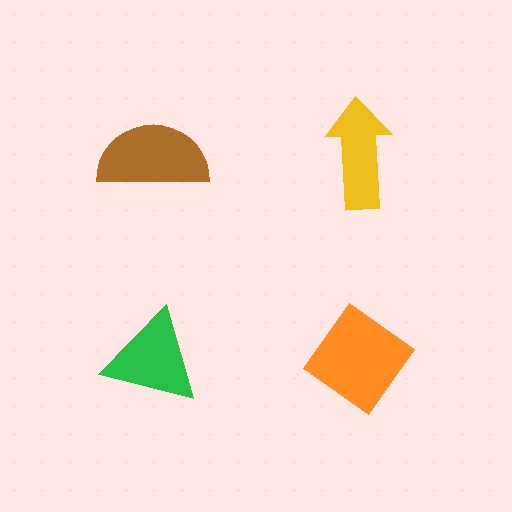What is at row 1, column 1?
A brown semicircle.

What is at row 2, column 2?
An orange diamond.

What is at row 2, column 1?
A green triangle.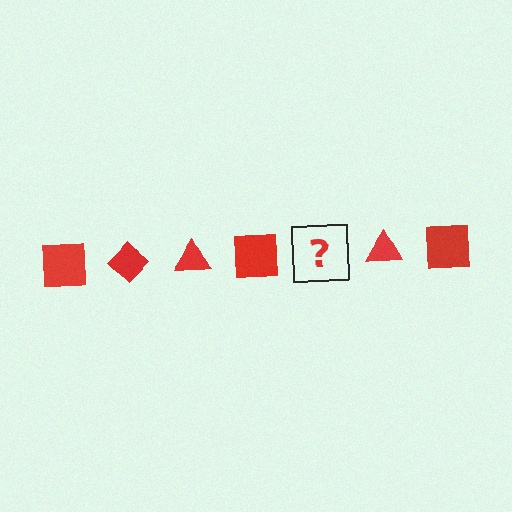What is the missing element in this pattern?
The missing element is a red diamond.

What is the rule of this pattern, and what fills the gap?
The rule is that the pattern cycles through square, diamond, triangle shapes in red. The gap should be filled with a red diamond.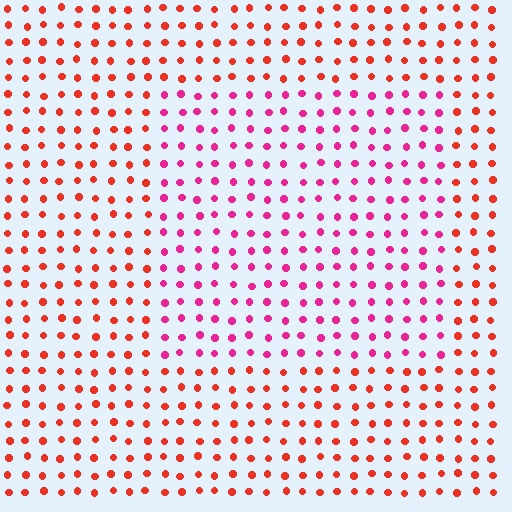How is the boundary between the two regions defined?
The boundary is defined purely by a slight shift in hue (about 39 degrees). Spacing, size, and orientation are identical on both sides.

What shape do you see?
I see a rectangle.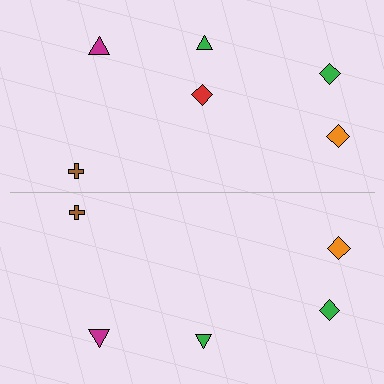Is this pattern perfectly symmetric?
No, the pattern is not perfectly symmetric. A red diamond is missing from the bottom side.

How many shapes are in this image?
There are 11 shapes in this image.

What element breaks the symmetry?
A red diamond is missing from the bottom side.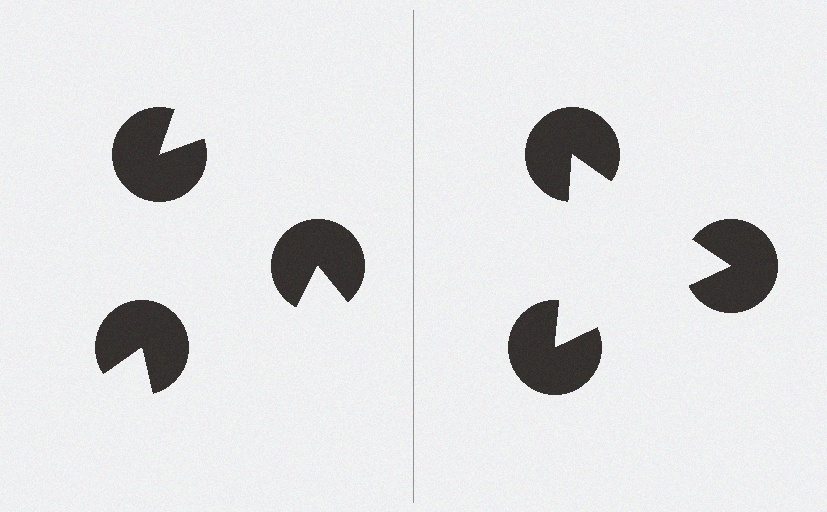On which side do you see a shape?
An illusory triangle appears on the right side. On the left side the wedge cuts are rotated, so no coherent shape forms.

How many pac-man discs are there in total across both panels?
6 — 3 on each side.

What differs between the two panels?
The pac-man discs are positioned identically on both sides; only the wedge orientations differ. On the right they align to a triangle; on the left they are misaligned.